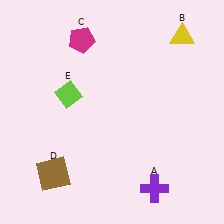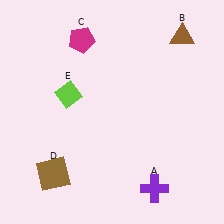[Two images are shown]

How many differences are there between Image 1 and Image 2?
There is 1 difference between the two images.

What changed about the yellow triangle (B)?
In Image 1, B is yellow. In Image 2, it changed to brown.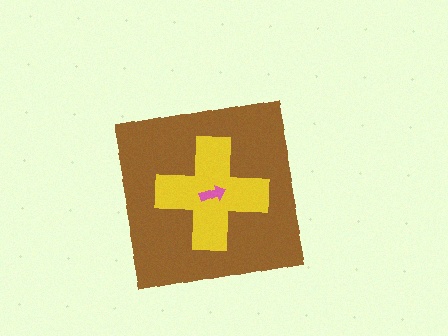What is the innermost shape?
The pink arrow.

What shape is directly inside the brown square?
The yellow cross.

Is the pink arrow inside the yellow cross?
Yes.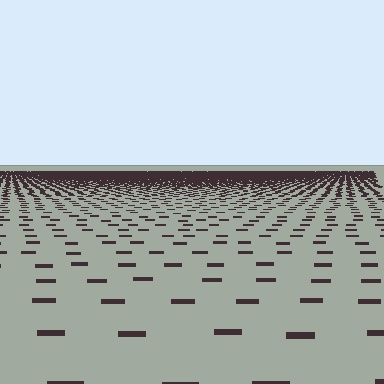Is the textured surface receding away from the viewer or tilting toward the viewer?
The surface is receding away from the viewer. Texture elements get smaller and denser toward the top.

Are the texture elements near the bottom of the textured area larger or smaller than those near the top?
Larger. Near the bottom, elements are closer to the viewer and appear at a bigger on-screen size.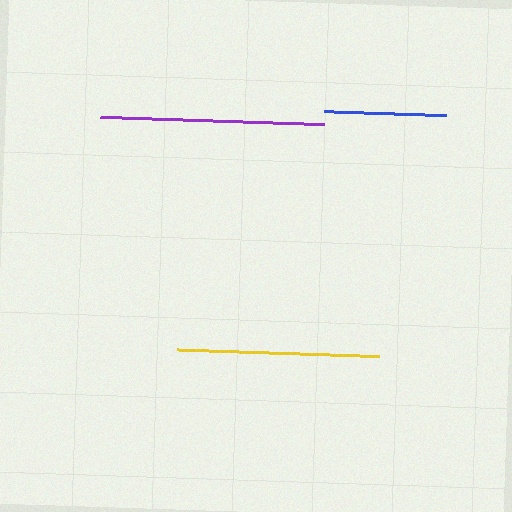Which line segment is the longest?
The purple line is the longest at approximately 224 pixels.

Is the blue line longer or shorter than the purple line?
The purple line is longer than the blue line.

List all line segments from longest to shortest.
From longest to shortest: purple, yellow, blue.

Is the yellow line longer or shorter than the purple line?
The purple line is longer than the yellow line.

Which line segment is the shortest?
The blue line is the shortest at approximately 122 pixels.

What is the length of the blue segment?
The blue segment is approximately 122 pixels long.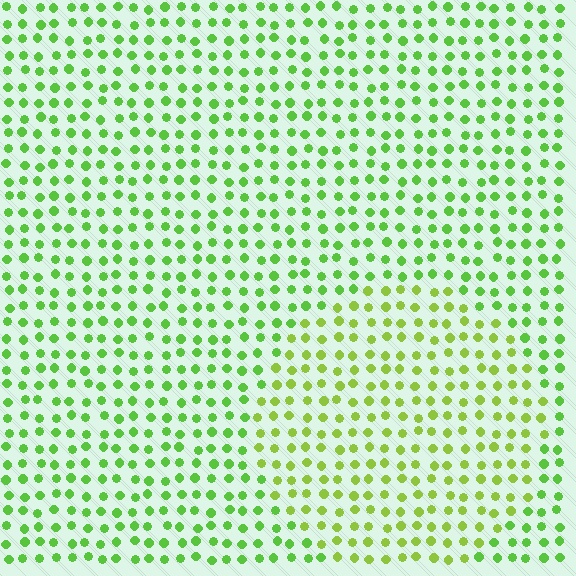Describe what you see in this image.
The image is filled with small lime elements in a uniform arrangement. A circle-shaped region is visible where the elements are tinted to a slightly different hue, forming a subtle color boundary.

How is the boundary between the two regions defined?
The boundary is defined purely by a slight shift in hue (about 23 degrees). Spacing, size, and orientation are identical on both sides.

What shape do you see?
I see a circle.